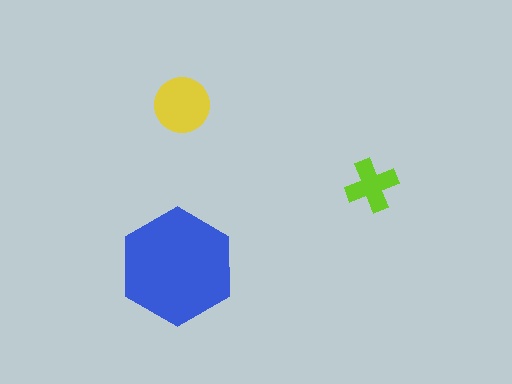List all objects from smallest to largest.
The lime cross, the yellow circle, the blue hexagon.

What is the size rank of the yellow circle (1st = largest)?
2nd.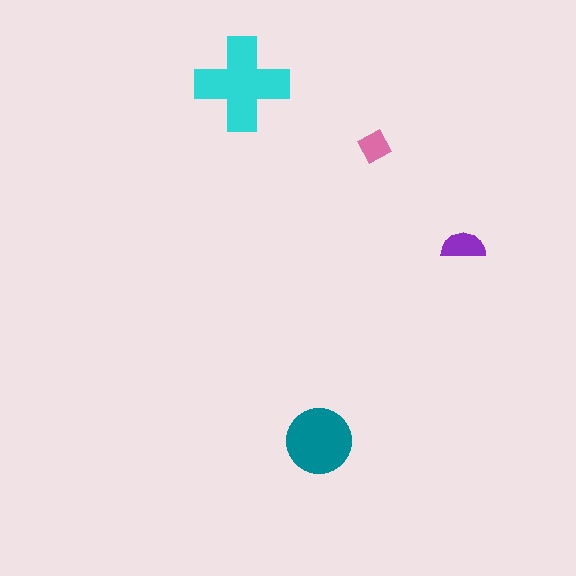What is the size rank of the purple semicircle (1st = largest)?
3rd.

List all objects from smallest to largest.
The pink diamond, the purple semicircle, the teal circle, the cyan cross.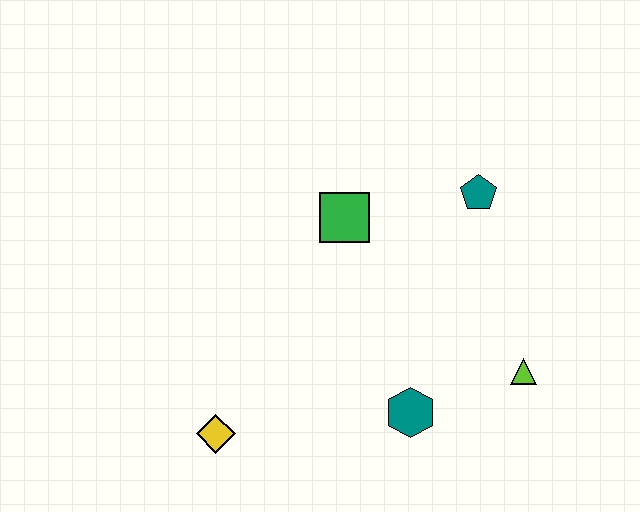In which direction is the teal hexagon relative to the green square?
The teal hexagon is below the green square.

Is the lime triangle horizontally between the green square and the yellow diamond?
No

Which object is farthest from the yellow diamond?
The teal pentagon is farthest from the yellow diamond.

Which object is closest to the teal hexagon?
The lime triangle is closest to the teal hexagon.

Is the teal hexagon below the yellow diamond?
No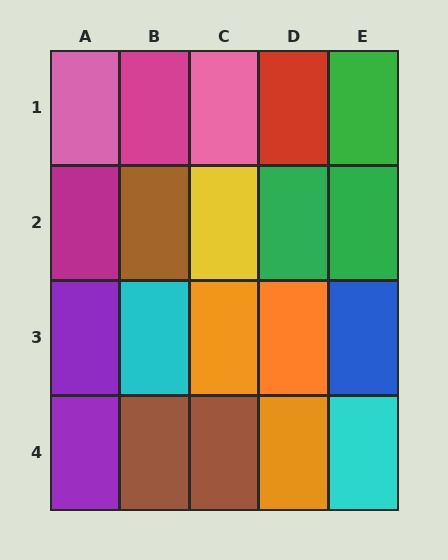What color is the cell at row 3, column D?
Orange.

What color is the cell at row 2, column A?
Magenta.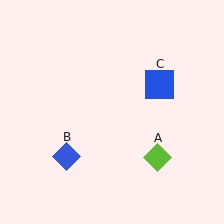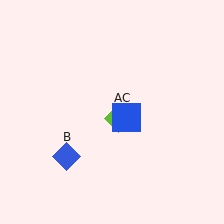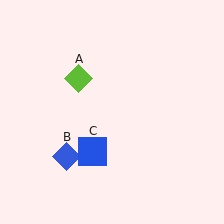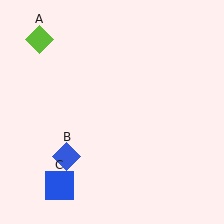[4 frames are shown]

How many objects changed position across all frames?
2 objects changed position: lime diamond (object A), blue square (object C).